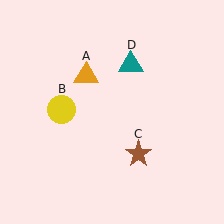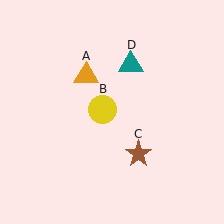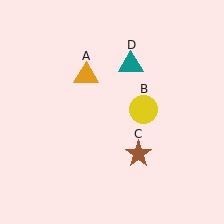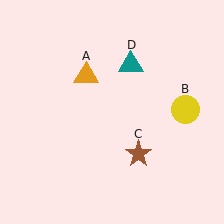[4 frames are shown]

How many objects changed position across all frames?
1 object changed position: yellow circle (object B).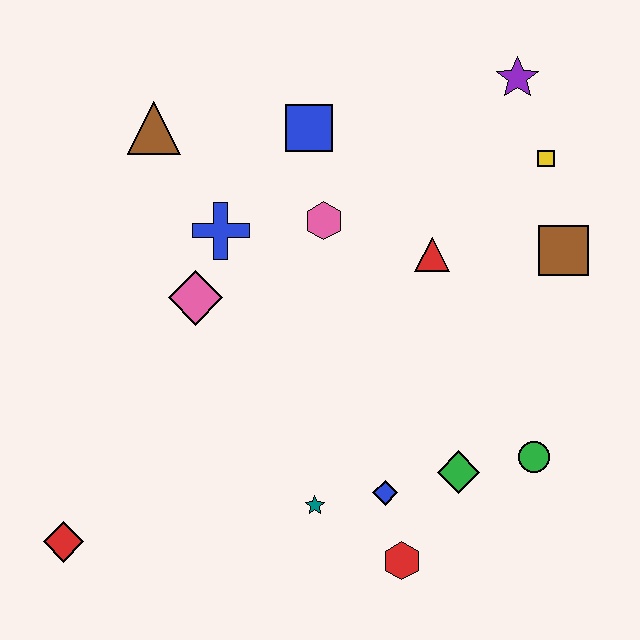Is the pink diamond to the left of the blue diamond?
Yes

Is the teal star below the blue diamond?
Yes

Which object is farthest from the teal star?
The purple star is farthest from the teal star.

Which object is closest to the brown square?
The yellow square is closest to the brown square.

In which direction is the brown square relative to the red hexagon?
The brown square is above the red hexagon.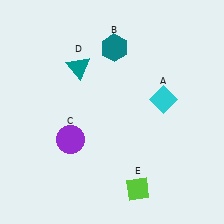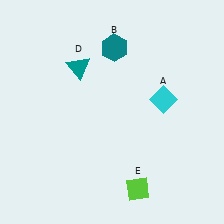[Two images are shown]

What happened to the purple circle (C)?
The purple circle (C) was removed in Image 2. It was in the bottom-left area of Image 1.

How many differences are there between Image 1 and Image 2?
There is 1 difference between the two images.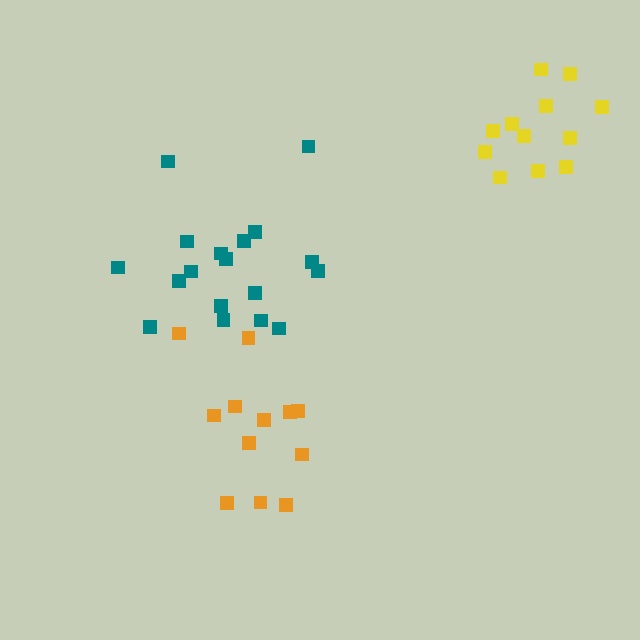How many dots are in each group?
Group 1: 12 dots, Group 2: 18 dots, Group 3: 12 dots (42 total).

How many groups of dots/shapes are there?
There are 3 groups.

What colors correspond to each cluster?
The clusters are colored: orange, teal, yellow.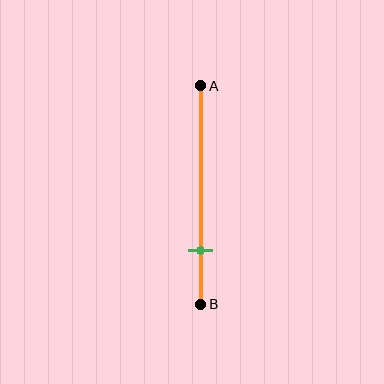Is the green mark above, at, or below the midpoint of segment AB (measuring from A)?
The green mark is below the midpoint of segment AB.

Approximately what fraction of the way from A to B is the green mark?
The green mark is approximately 75% of the way from A to B.